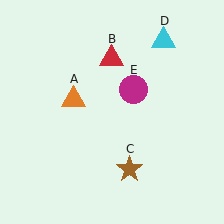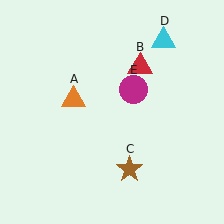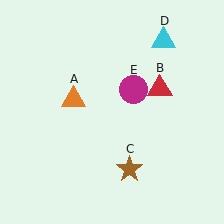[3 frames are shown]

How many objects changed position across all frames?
1 object changed position: red triangle (object B).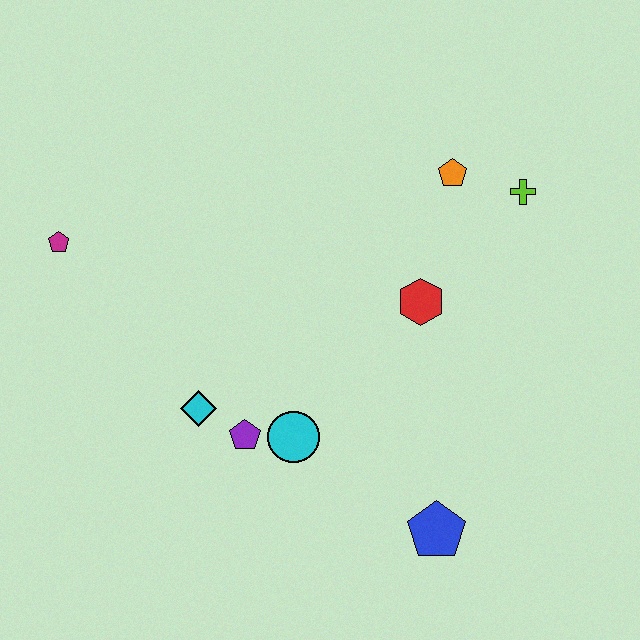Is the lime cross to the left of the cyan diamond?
No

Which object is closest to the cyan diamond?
The purple pentagon is closest to the cyan diamond.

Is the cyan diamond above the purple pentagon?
Yes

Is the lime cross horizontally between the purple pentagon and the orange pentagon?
No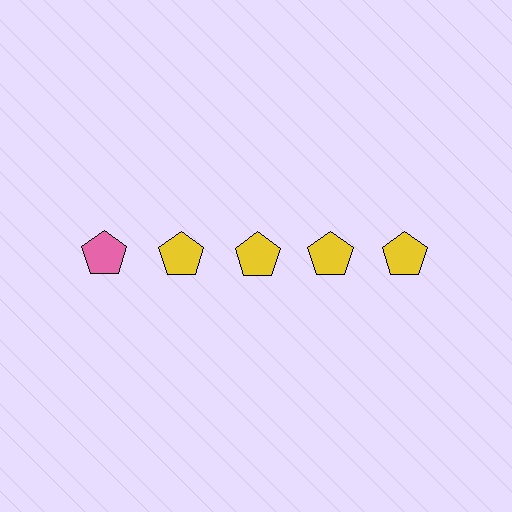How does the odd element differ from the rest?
It has a different color: pink instead of yellow.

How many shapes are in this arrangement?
There are 5 shapes arranged in a grid pattern.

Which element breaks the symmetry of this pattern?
The pink pentagon in the top row, leftmost column breaks the symmetry. All other shapes are yellow pentagons.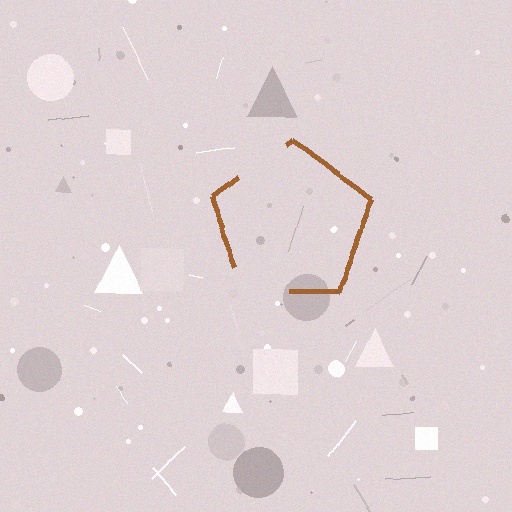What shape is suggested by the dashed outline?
The dashed outline suggests a pentagon.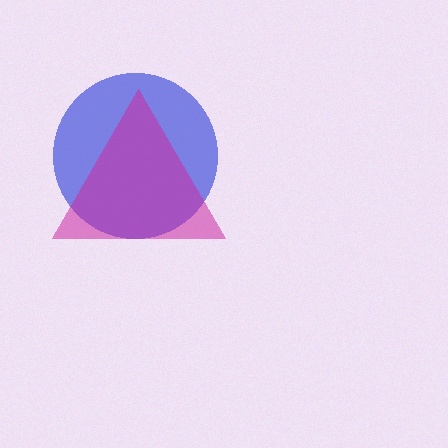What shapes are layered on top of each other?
The layered shapes are: a blue circle, a magenta triangle.